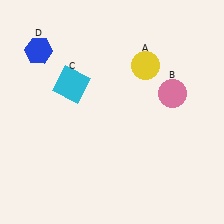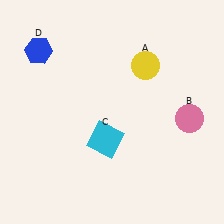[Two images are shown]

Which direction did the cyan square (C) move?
The cyan square (C) moved down.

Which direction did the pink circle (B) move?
The pink circle (B) moved down.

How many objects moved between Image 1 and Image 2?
2 objects moved between the two images.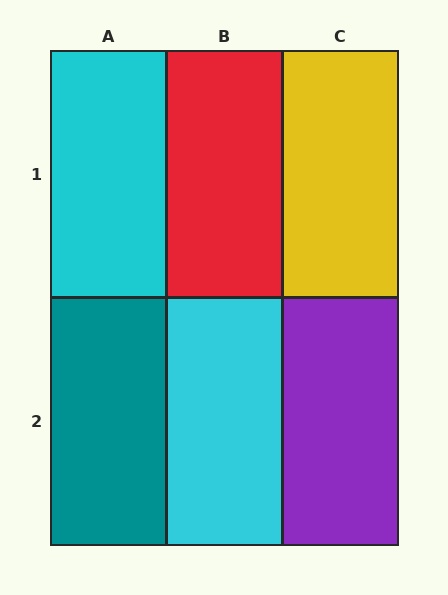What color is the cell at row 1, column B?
Red.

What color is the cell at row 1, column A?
Cyan.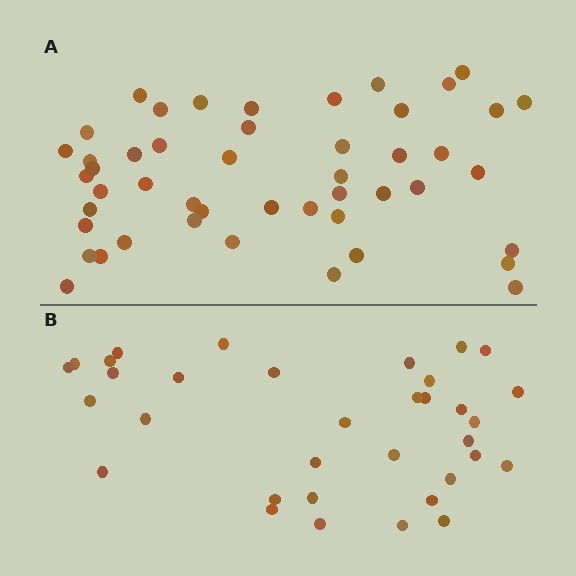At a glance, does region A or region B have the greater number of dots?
Region A (the top region) has more dots.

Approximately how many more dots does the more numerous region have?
Region A has approximately 15 more dots than region B.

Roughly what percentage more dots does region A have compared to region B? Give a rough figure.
About 40% more.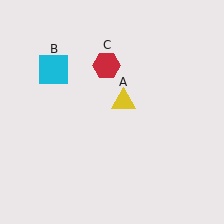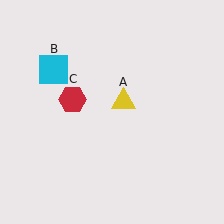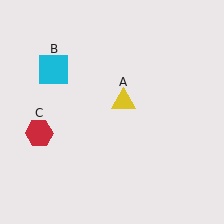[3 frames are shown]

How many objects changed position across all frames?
1 object changed position: red hexagon (object C).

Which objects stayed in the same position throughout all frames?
Yellow triangle (object A) and cyan square (object B) remained stationary.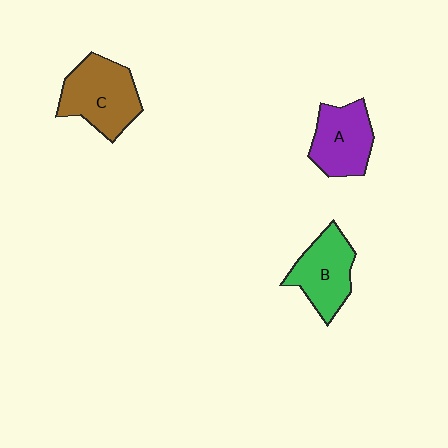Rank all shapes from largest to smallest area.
From largest to smallest: C (brown), B (green), A (purple).